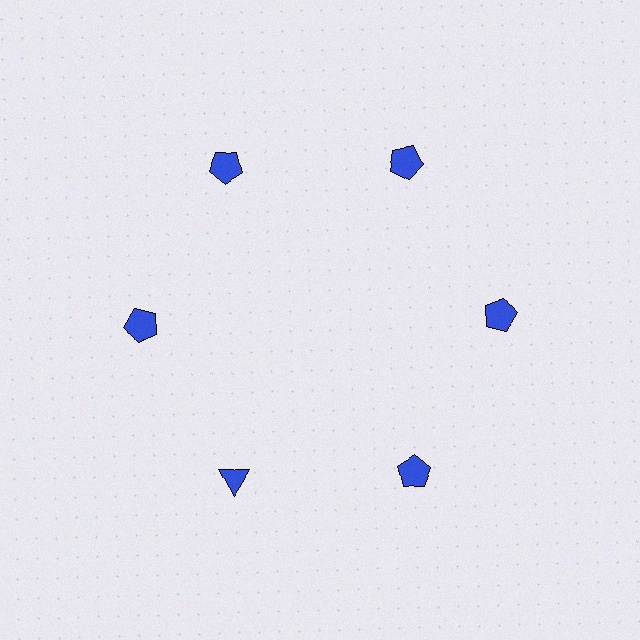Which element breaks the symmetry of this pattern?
The blue triangle at roughly the 7 o'clock position breaks the symmetry. All other shapes are blue pentagons.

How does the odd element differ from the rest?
It has a different shape: triangle instead of pentagon.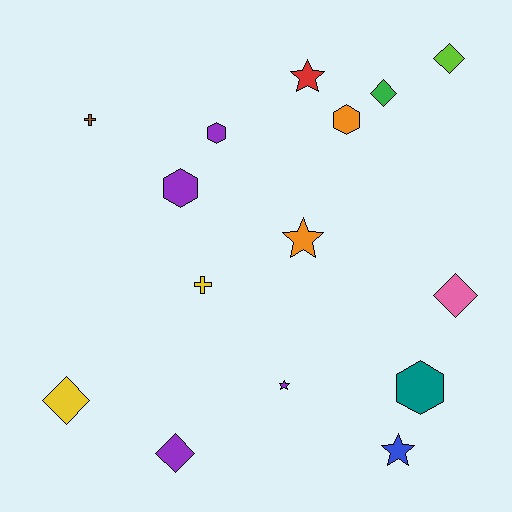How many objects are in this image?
There are 15 objects.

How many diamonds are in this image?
There are 5 diamonds.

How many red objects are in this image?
There is 1 red object.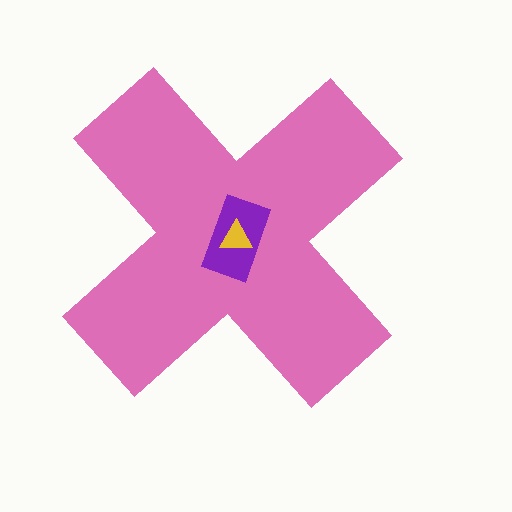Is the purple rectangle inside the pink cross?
Yes.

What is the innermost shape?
The yellow triangle.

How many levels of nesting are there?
3.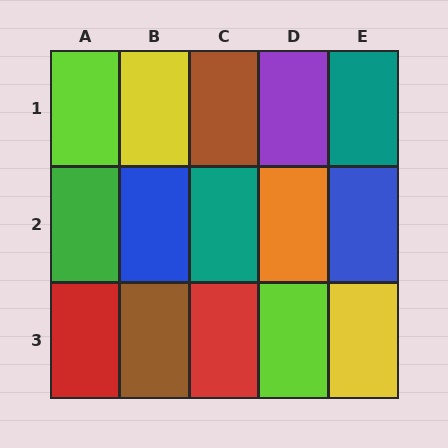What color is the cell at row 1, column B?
Yellow.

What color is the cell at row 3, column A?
Red.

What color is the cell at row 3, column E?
Yellow.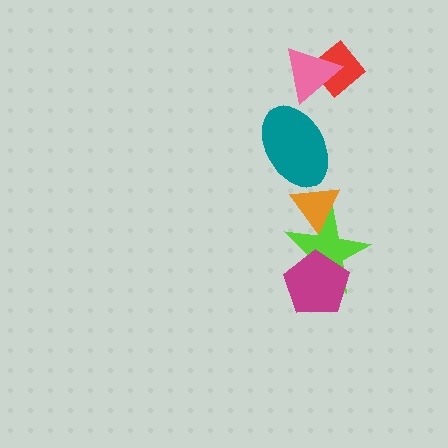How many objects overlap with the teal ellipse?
1 object overlaps with the teal ellipse.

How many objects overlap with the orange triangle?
2 objects overlap with the orange triangle.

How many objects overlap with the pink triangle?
1 object overlaps with the pink triangle.